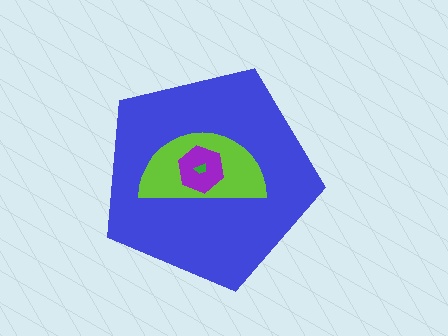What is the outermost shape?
The blue pentagon.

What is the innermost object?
The green trapezoid.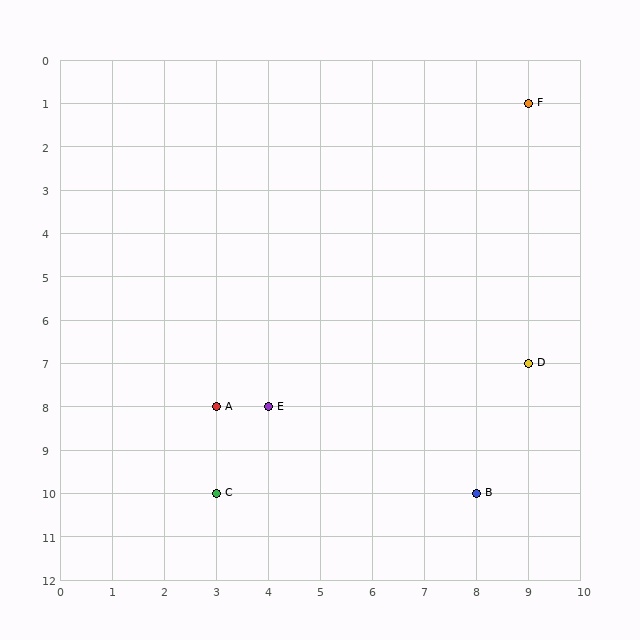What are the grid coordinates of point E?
Point E is at grid coordinates (4, 8).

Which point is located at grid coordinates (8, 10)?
Point B is at (8, 10).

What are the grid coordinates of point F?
Point F is at grid coordinates (9, 1).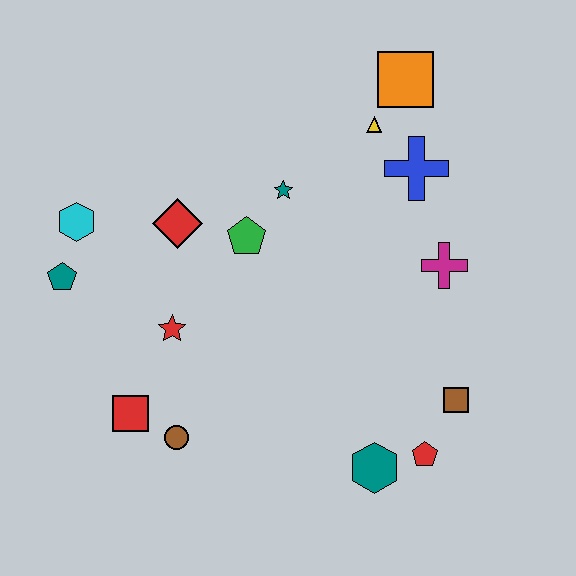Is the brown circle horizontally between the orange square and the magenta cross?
No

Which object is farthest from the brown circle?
The orange square is farthest from the brown circle.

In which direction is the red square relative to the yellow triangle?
The red square is below the yellow triangle.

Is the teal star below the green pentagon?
No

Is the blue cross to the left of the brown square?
Yes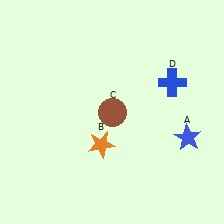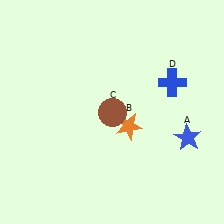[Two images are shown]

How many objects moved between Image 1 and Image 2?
1 object moved between the two images.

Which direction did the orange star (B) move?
The orange star (B) moved right.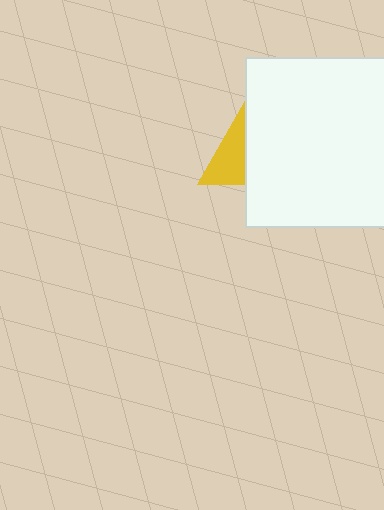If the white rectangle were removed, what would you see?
You would see the complete yellow triangle.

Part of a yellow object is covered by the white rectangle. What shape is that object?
It is a triangle.